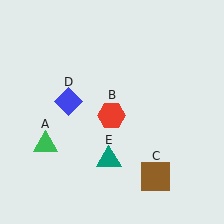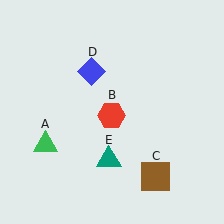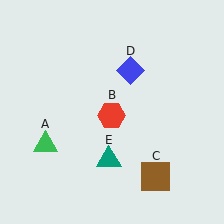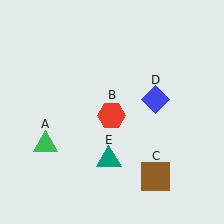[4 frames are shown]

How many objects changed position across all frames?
1 object changed position: blue diamond (object D).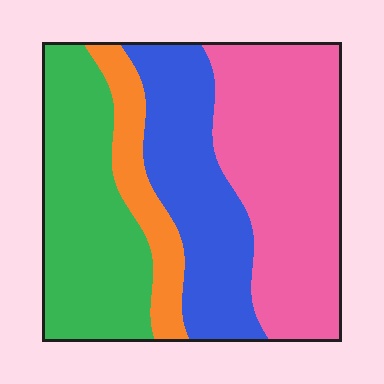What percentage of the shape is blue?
Blue covers roughly 25% of the shape.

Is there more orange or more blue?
Blue.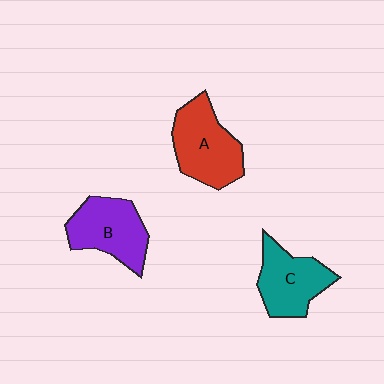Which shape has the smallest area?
Shape C (teal).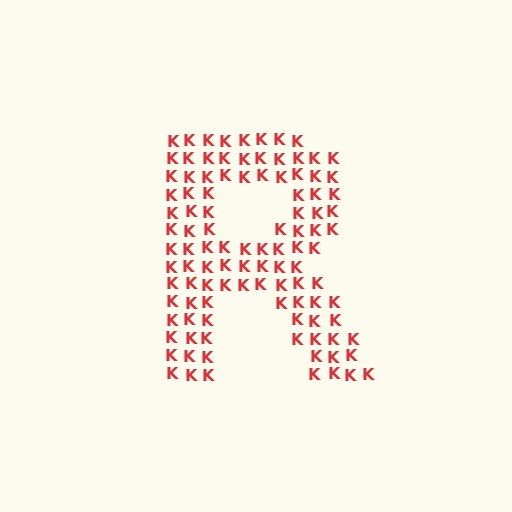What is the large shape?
The large shape is the letter R.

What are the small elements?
The small elements are letter K's.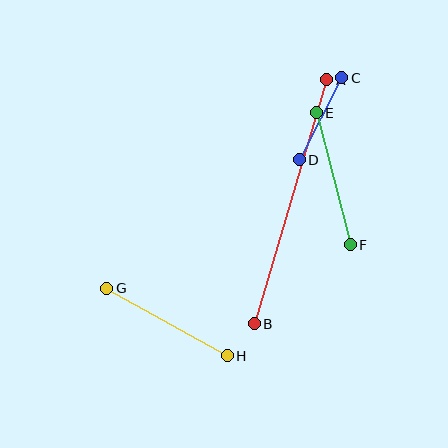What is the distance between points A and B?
The distance is approximately 255 pixels.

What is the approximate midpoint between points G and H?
The midpoint is at approximately (167, 322) pixels.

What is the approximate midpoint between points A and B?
The midpoint is at approximately (290, 202) pixels.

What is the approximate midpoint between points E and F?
The midpoint is at approximately (333, 179) pixels.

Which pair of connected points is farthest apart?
Points A and B are farthest apart.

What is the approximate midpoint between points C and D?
The midpoint is at approximately (320, 119) pixels.